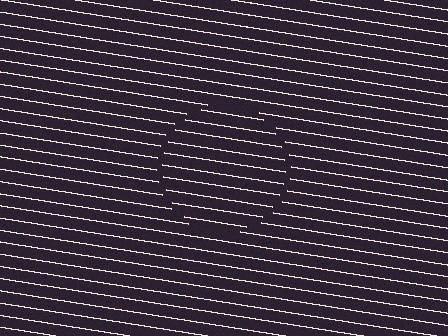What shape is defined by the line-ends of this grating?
An illusory circle. The interior of the shape contains the same grating, shifted by half a period — the contour is defined by the phase discontinuity where line-ends from the inner and outer gratings abut.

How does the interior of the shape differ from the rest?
The interior of the shape contains the same grating, shifted by half a period — the contour is defined by the phase discontinuity where line-ends from the inner and outer gratings abut.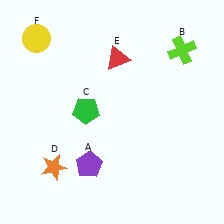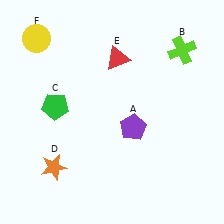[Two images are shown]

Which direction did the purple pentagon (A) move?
The purple pentagon (A) moved right.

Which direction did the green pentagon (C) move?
The green pentagon (C) moved left.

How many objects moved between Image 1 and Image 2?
2 objects moved between the two images.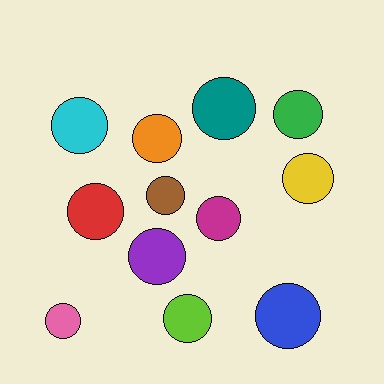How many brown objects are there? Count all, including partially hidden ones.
There is 1 brown object.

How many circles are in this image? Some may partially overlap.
There are 12 circles.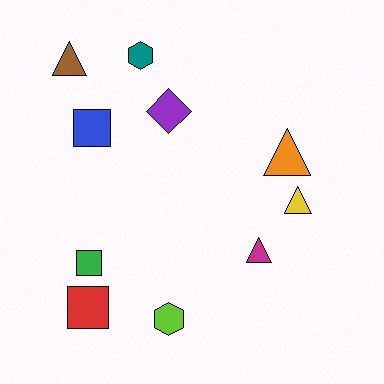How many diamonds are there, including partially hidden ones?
There is 1 diamond.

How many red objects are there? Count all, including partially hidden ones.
There is 1 red object.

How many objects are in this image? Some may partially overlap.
There are 10 objects.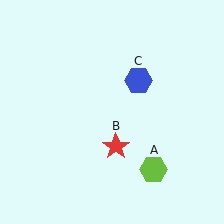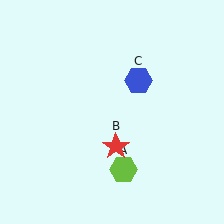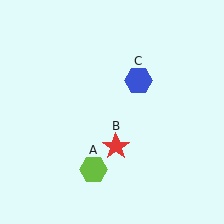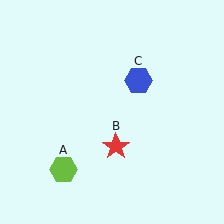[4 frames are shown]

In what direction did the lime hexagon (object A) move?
The lime hexagon (object A) moved left.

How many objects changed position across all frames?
1 object changed position: lime hexagon (object A).